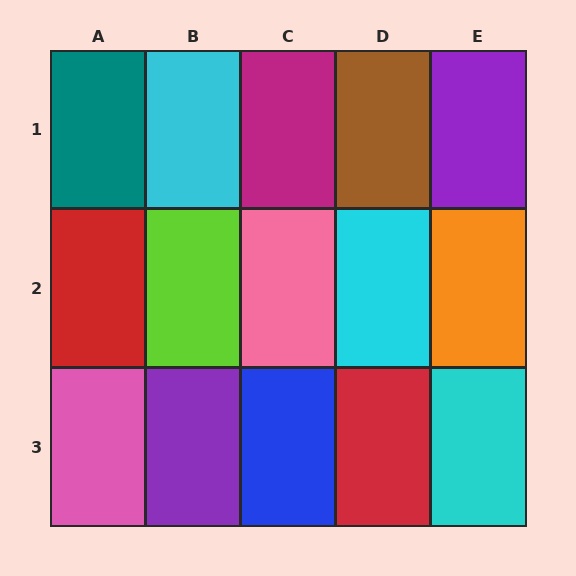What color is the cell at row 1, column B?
Cyan.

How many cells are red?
2 cells are red.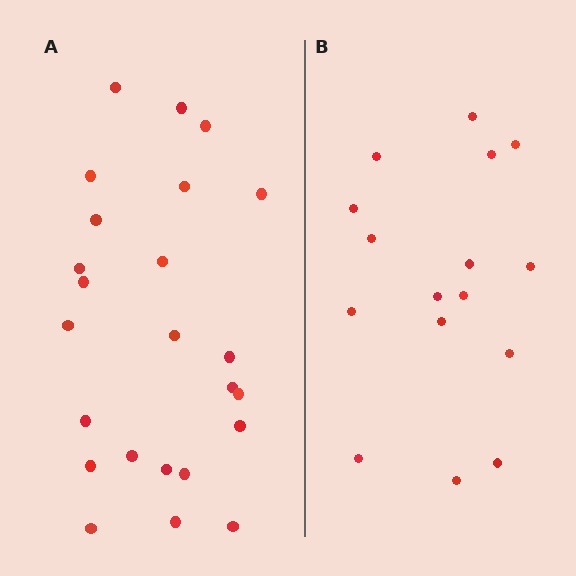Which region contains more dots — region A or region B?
Region A (the left region) has more dots.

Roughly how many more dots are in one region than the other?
Region A has roughly 8 or so more dots than region B.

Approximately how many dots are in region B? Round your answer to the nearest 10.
About 20 dots. (The exact count is 16, which rounds to 20.)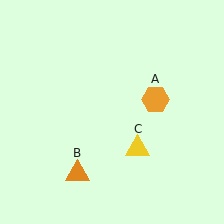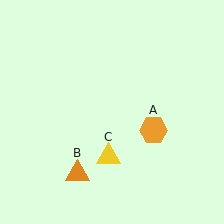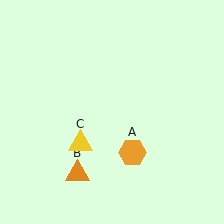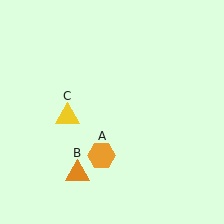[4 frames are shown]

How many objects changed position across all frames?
2 objects changed position: orange hexagon (object A), yellow triangle (object C).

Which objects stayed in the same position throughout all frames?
Orange triangle (object B) remained stationary.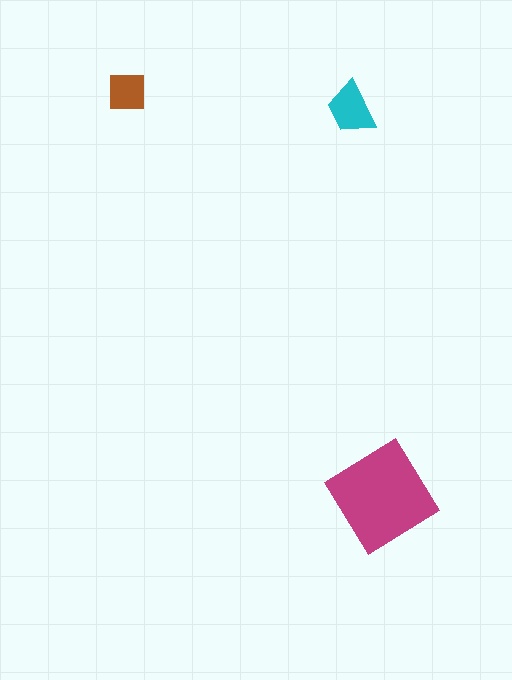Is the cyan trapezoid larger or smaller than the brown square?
Larger.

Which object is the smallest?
The brown square.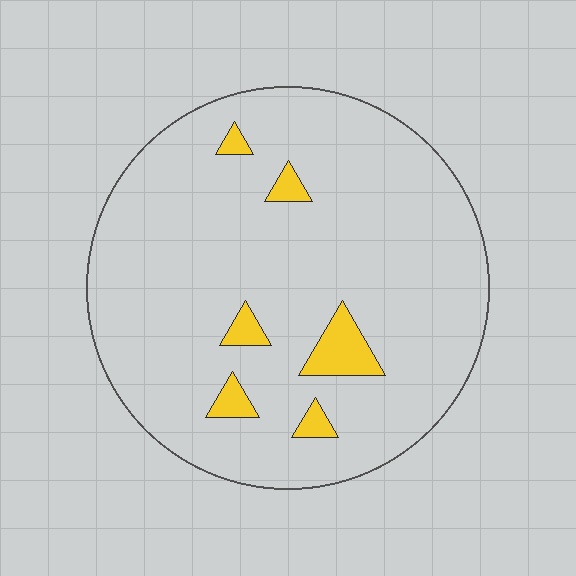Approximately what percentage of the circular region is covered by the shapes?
Approximately 5%.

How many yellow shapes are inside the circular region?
6.